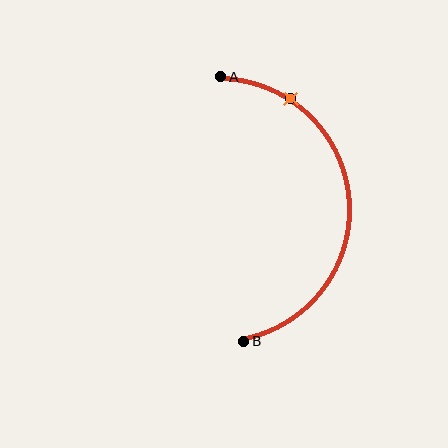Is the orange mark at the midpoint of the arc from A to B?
No. The orange mark lies on the arc but is closer to endpoint A. The arc midpoint would be at the point on the curve equidistant along the arc from both A and B.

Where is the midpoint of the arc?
The arc midpoint is the point on the curve farthest from the straight line joining A and B. It sits to the right of that line.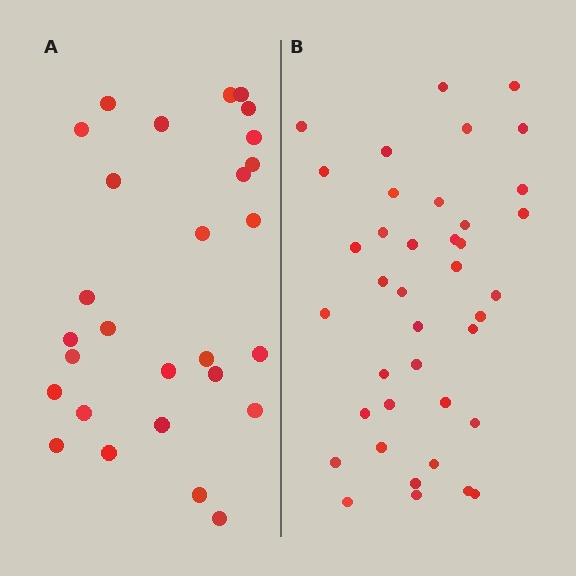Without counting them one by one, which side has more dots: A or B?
Region B (the right region) has more dots.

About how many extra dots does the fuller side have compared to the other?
Region B has roughly 12 or so more dots than region A.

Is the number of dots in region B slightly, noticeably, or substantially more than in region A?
Region B has noticeably more, but not dramatically so. The ratio is roughly 1.4 to 1.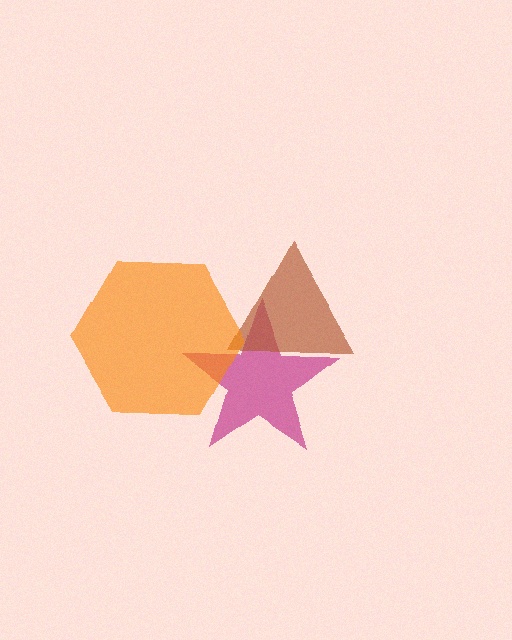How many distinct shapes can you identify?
There are 3 distinct shapes: a magenta star, a brown triangle, an orange hexagon.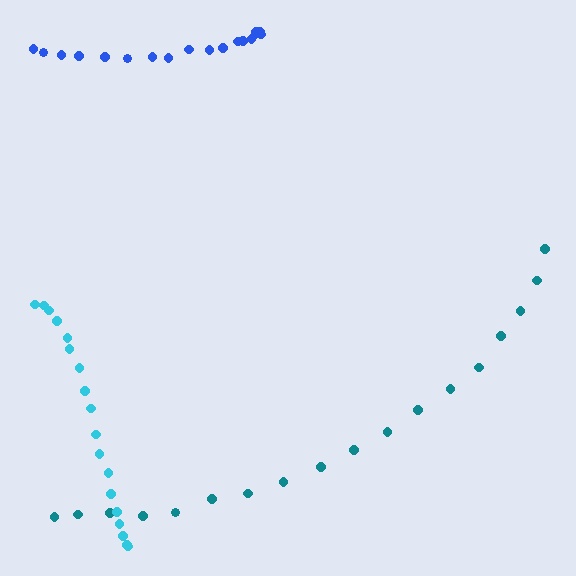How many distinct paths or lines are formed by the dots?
There are 3 distinct paths.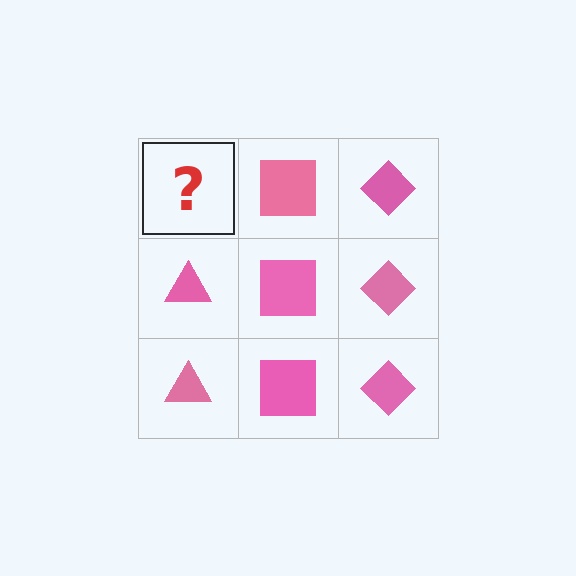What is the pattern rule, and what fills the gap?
The rule is that each column has a consistent shape. The gap should be filled with a pink triangle.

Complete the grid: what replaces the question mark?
The question mark should be replaced with a pink triangle.